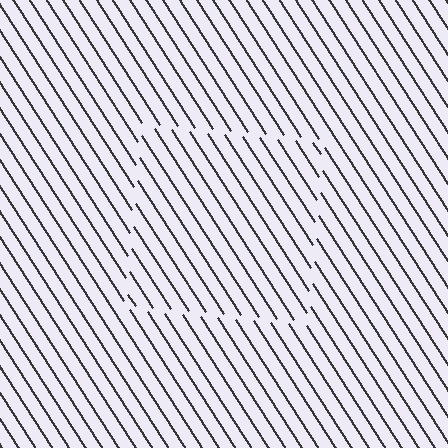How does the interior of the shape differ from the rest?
The interior of the shape contains the same grating, shifted by half a period — the contour is defined by the phase discontinuity where line-ends from the inner and outer gratings abut.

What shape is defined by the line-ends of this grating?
An illusory square. The interior of the shape contains the same grating, shifted by half a period — the contour is defined by the phase discontinuity where line-ends from the inner and outer gratings abut.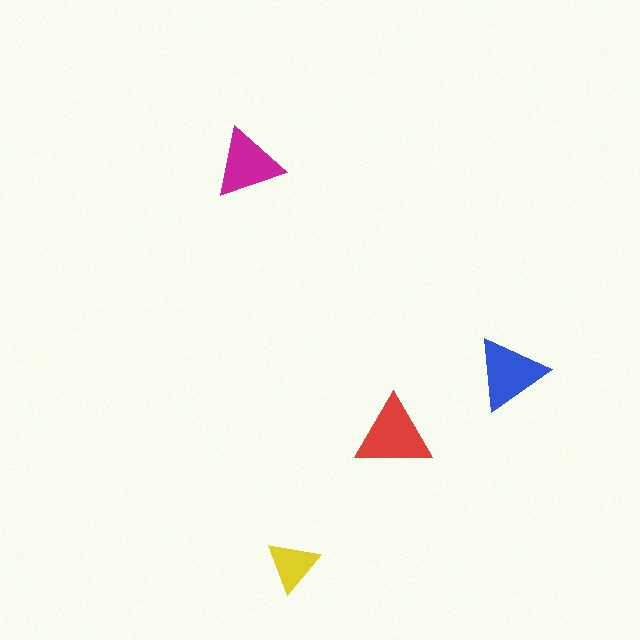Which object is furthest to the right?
The blue triangle is rightmost.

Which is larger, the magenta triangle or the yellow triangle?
The magenta one.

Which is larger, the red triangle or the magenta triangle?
The red one.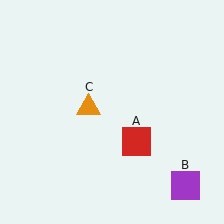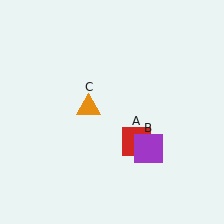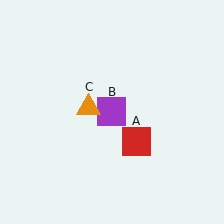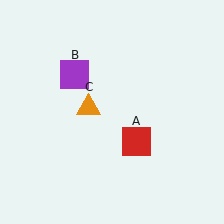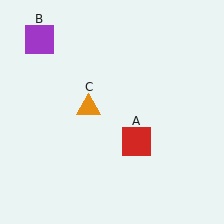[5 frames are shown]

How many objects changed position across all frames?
1 object changed position: purple square (object B).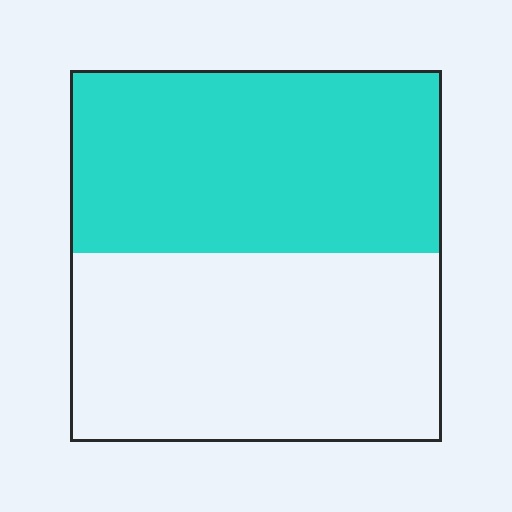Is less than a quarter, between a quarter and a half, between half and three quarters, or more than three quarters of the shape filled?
Between a quarter and a half.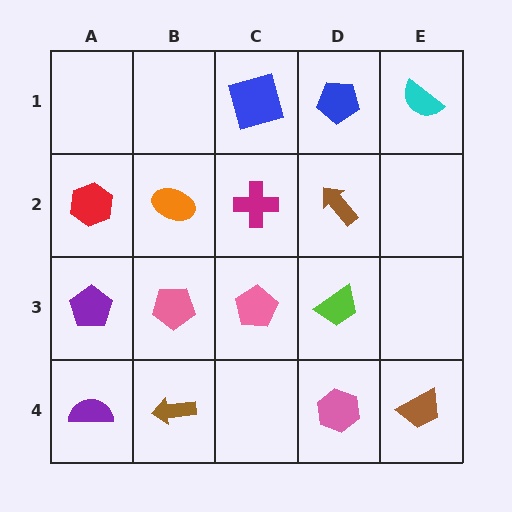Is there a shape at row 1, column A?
No, that cell is empty.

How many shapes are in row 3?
4 shapes.